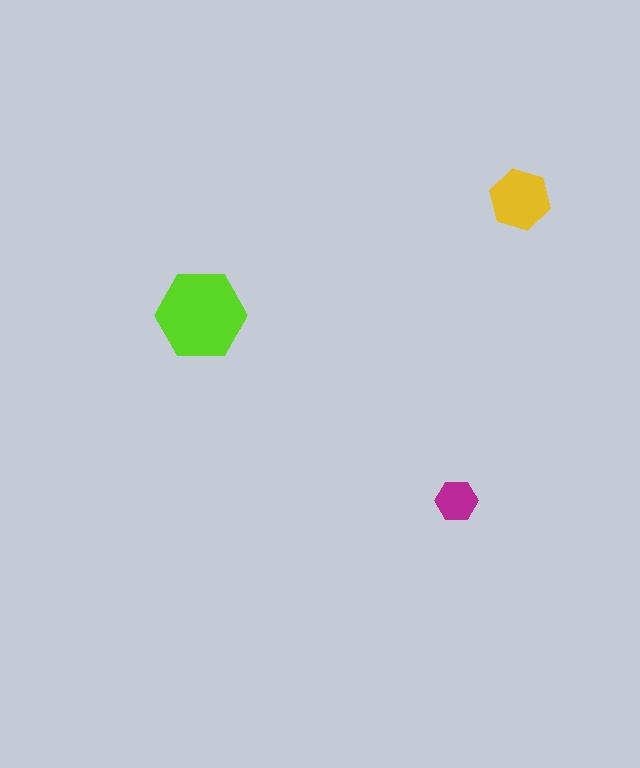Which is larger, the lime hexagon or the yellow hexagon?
The lime one.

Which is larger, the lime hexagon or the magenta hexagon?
The lime one.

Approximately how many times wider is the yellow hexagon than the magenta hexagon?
About 1.5 times wider.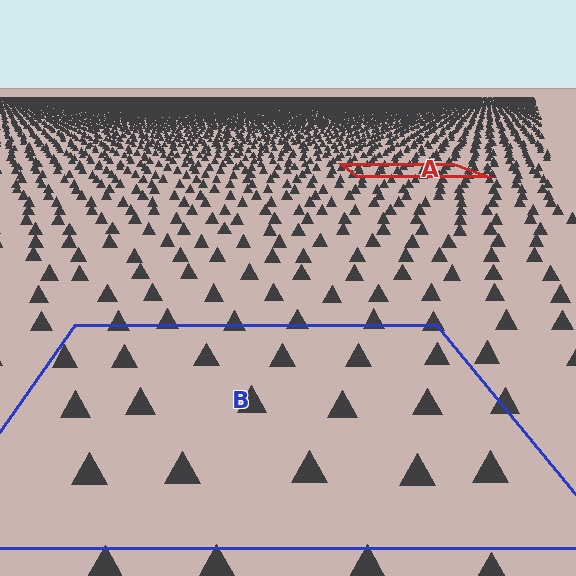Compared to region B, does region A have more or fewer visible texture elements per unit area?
Region A has more texture elements per unit area — they are packed more densely because it is farther away.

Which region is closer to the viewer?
Region B is closer. The texture elements there are larger and more spread out.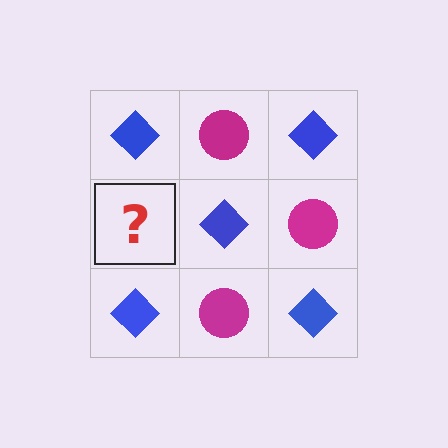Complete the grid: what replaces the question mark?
The question mark should be replaced with a magenta circle.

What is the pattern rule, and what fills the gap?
The rule is that it alternates blue diamond and magenta circle in a checkerboard pattern. The gap should be filled with a magenta circle.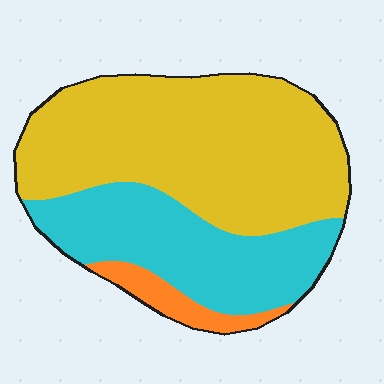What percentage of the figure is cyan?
Cyan covers 33% of the figure.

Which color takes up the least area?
Orange, at roughly 5%.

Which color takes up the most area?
Yellow, at roughly 60%.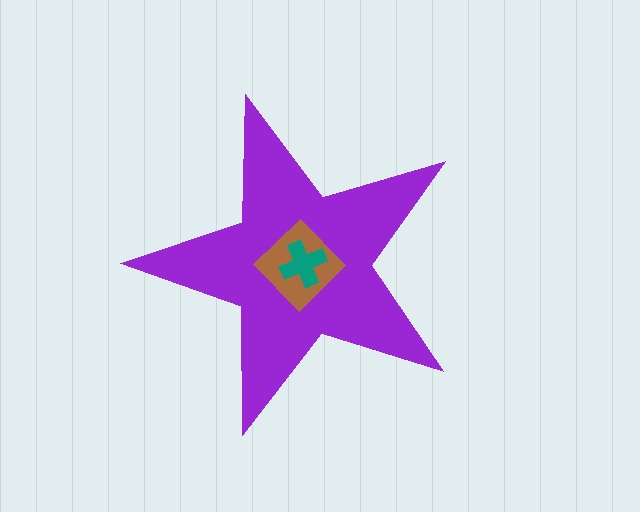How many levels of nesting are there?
3.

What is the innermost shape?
The teal cross.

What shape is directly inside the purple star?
The brown diamond.